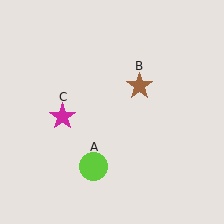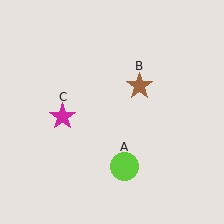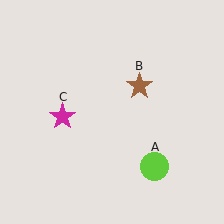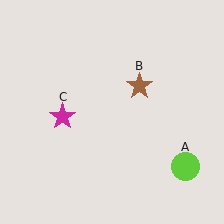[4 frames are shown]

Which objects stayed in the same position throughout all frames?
Brown star (object B) and magenta star (object C) remained stationary.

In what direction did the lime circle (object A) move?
The lime circle (object A) moved right.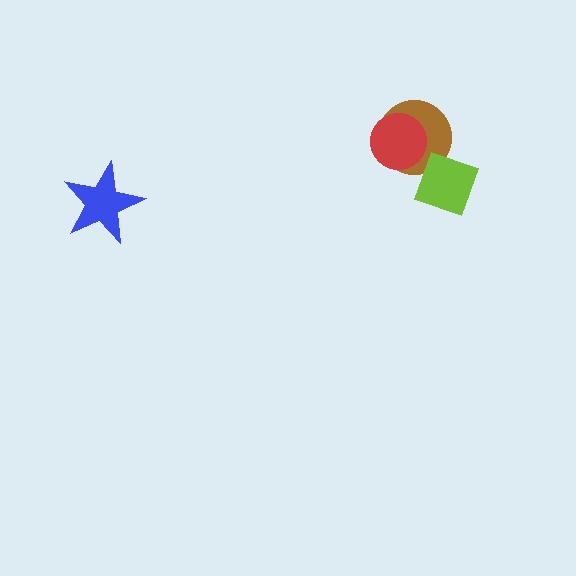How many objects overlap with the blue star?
0 objects overlap with the blue star.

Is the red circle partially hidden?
No, no other shape covers it.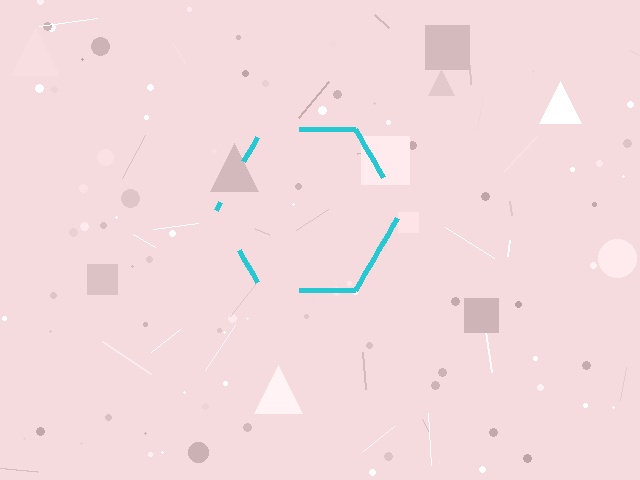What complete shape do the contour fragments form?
The contour fragments form a hexagon.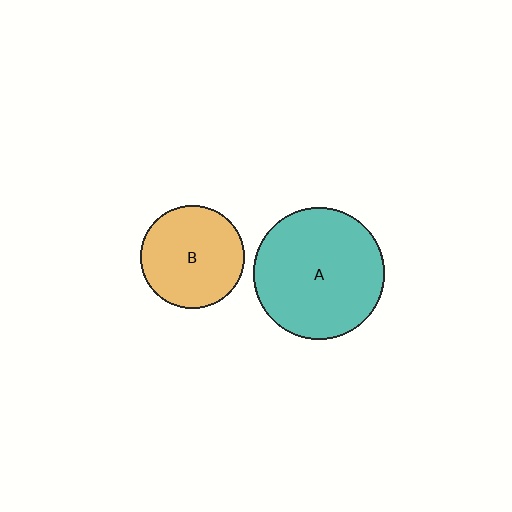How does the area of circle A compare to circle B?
Approximately 1.6 times.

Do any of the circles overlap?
No, none of the circles overlap.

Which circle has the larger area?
Circle A (teal).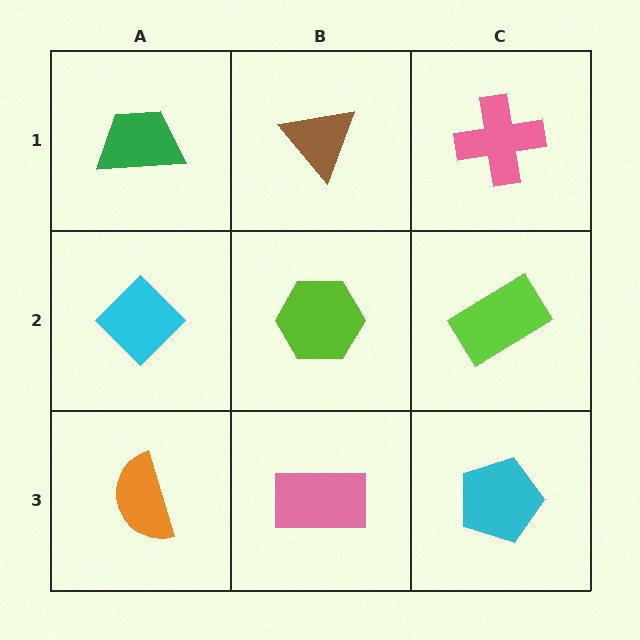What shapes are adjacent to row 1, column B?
A lime hexagon (row 2, column B), a green trapezoid (row 1, column A), a pink cross (row 1, column C).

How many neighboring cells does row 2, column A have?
3.